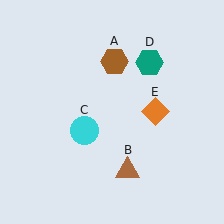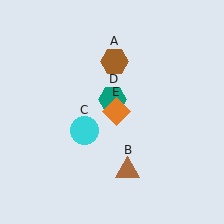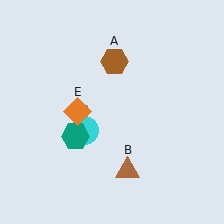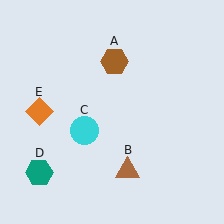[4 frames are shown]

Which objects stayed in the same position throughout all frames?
Brown hexagon (object A) and brown triangle (object B) and cyan circle (object C) remained stationary.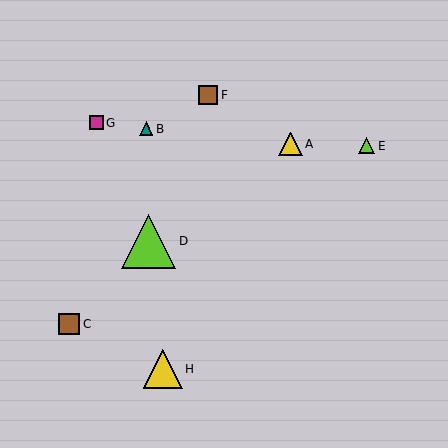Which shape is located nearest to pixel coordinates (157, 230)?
The lime triangle (labeled D) at (149, 241) is nearest to that location.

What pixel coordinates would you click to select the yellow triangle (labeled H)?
Click at (163, 369) to select the yellow triangle H.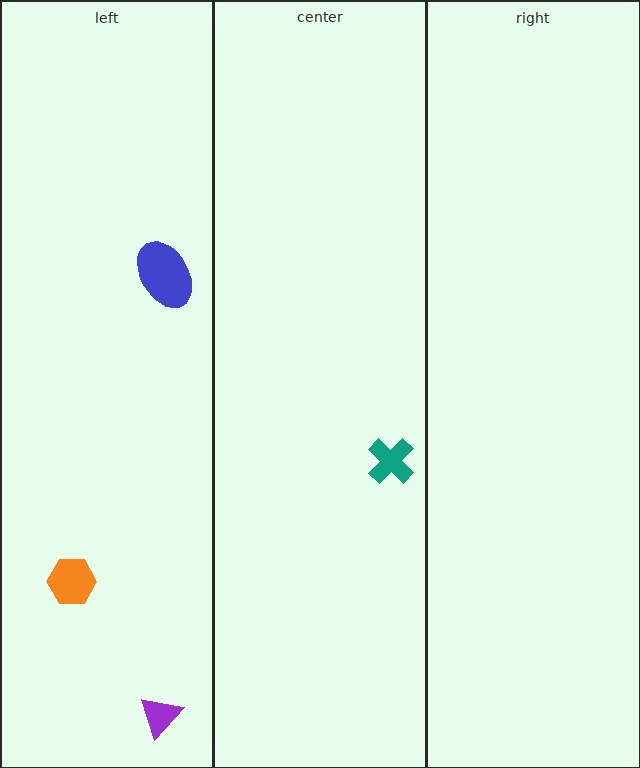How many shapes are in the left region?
3.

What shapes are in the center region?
The teal cross.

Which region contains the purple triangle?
The left region.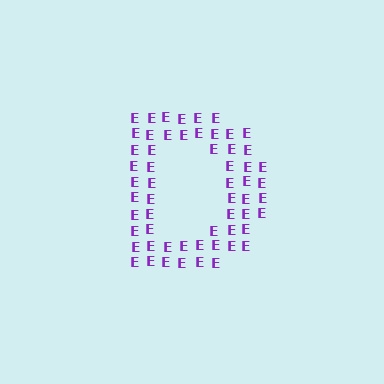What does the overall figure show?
The overall figure shows the letter D.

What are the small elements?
The small elements are letter E's.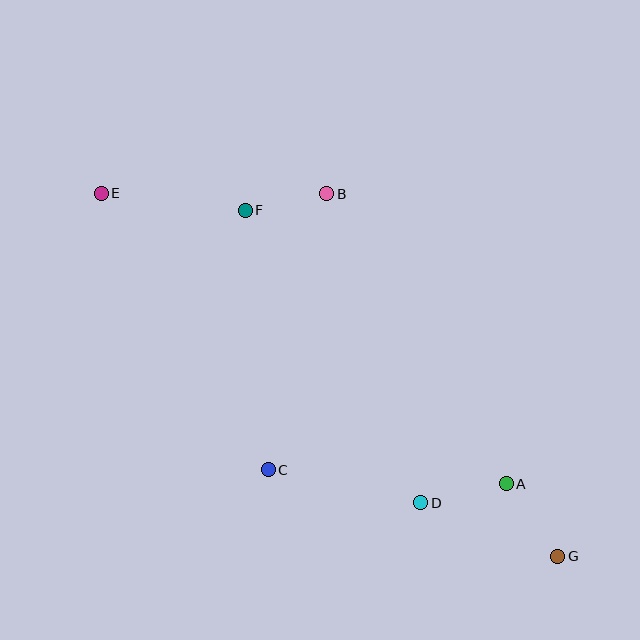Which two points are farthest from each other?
Points E and G are farthest from each other.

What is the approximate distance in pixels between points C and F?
The distance between C and F is approximately 261 pixels.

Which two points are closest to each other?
Points B and F are closest to each other.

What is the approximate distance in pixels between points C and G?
The distance between C and G is approximately 302 pixels.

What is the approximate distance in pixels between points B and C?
The distance between B and C is approximately 282 pixels.